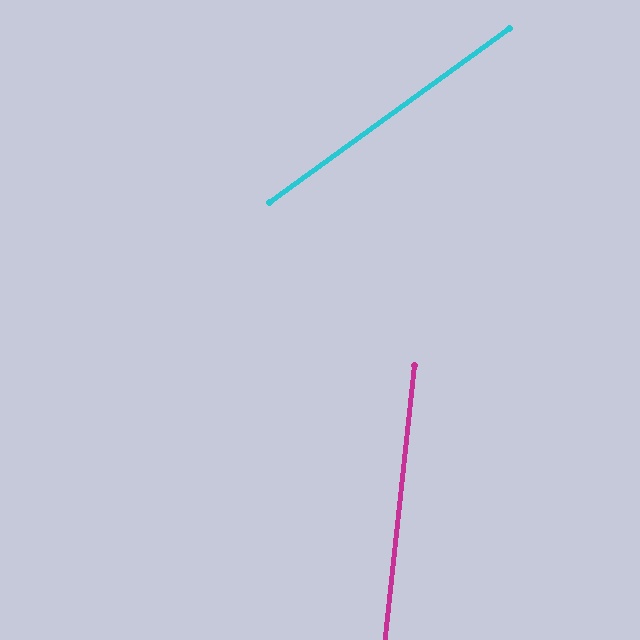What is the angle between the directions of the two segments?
Approximately 48 degrees.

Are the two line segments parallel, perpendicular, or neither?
Neither parallel nor perpendicular — they differ by about 48°.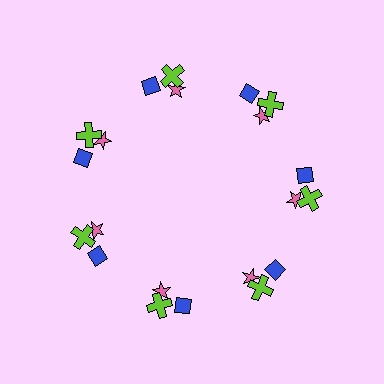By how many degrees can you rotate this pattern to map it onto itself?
The pattern maps onto itself every 51 degrees of rotation.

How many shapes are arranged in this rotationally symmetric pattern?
There are 21 shapes, arranged in 7 groups of 3.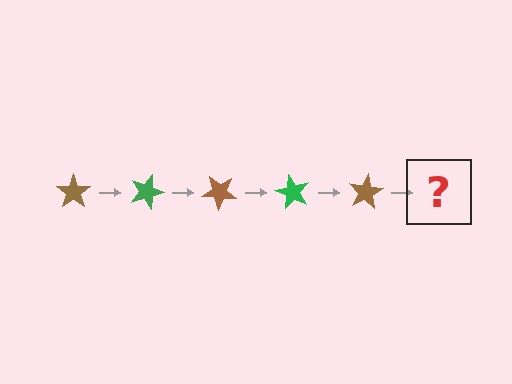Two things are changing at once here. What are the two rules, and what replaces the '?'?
The two rules are that it rotates 20 degrees each step and the color cycles through brown and green. The '?' should be a green star, rotated 100 degrees from the start.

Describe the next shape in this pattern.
It should be a green star, rotated 100 degrees from the start.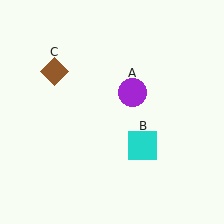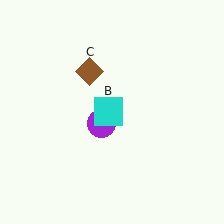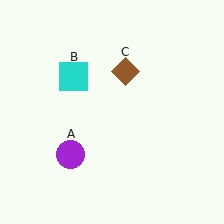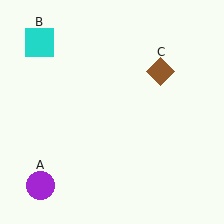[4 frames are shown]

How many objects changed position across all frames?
3 objects changed position: purple circle (object A), cyan square (object B), brown diamond (object C).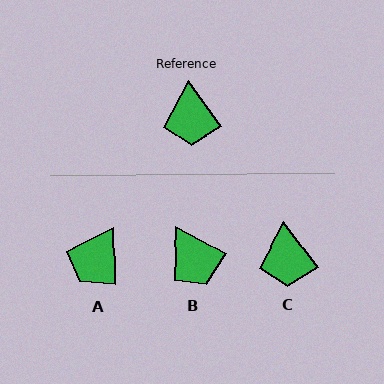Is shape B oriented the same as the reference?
No, it is off by about 25 degrees.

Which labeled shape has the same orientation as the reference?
C.